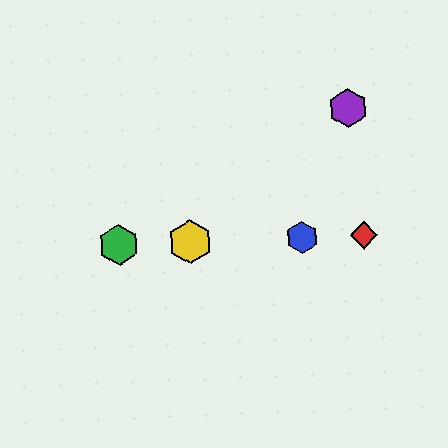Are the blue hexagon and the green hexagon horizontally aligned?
Yes, both are at y≈238.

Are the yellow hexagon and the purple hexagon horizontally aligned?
No, the yellow hexagon is at y≈242 and the purple hexagon is at y≈108.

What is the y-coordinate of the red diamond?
The red diamond is at y≈235.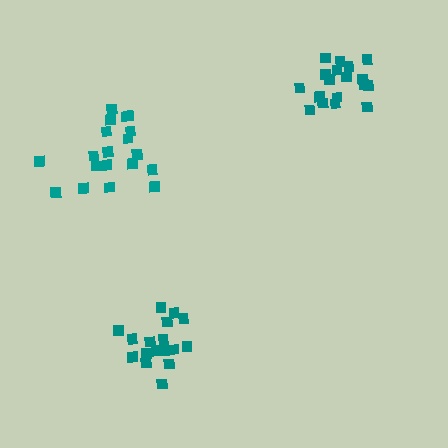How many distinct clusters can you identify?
There are 3 distinct clusters.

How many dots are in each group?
Group 1: 19 dots, Group 2: 18 dots, Group 3: 17 dots (54 total).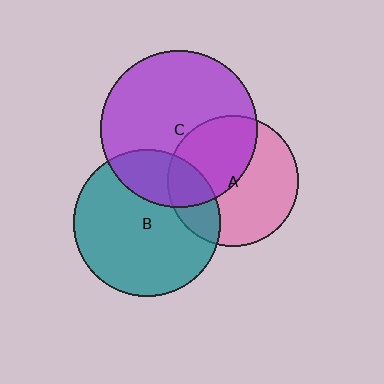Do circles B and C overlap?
Yes.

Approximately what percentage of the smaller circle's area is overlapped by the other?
Approximately 25%.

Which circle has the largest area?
Circle C (purple).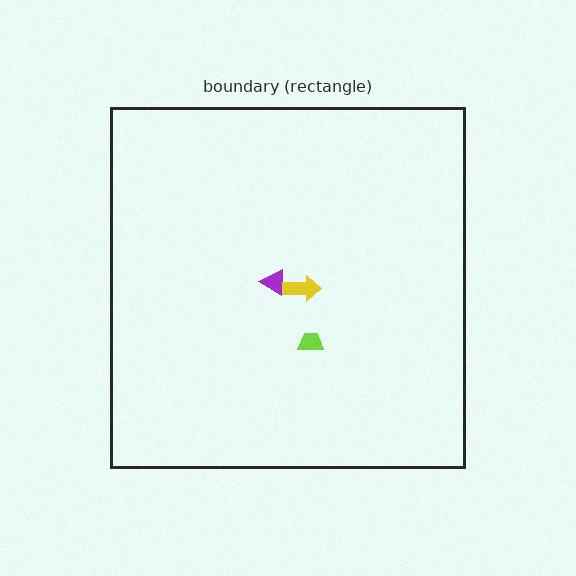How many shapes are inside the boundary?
3 inside, 0 outside.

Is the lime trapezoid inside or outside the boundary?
Inside.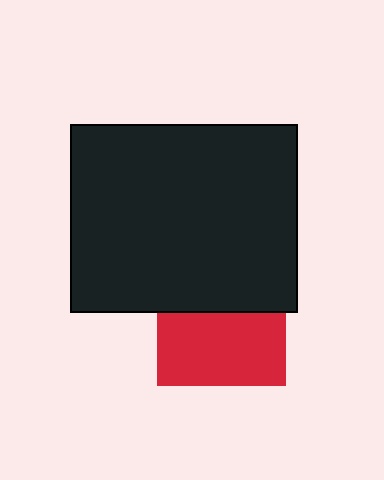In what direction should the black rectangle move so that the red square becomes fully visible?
The black rectangle should move up. That is the shortest direction to clear the overlap and leave the red square fully visible.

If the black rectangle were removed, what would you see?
You would see the complete red square.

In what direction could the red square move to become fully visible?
The red square could move down. That would shift it out from behind the black rectangle entirely.